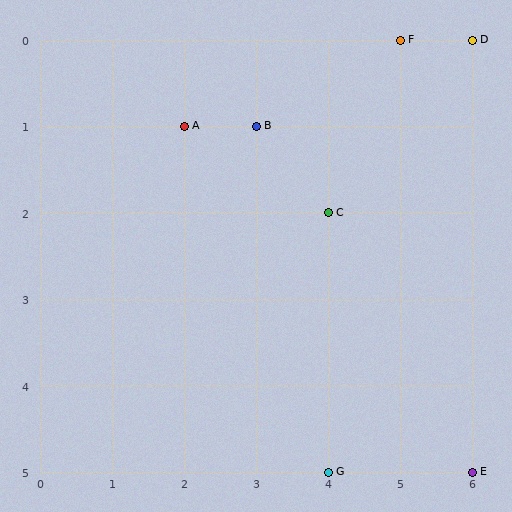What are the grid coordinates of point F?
Point F is at grid coordinates (5, 0).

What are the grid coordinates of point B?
Point B is at grid coordinates (3, 1).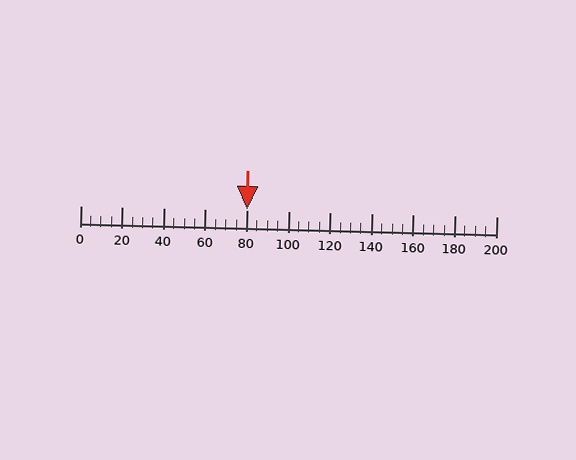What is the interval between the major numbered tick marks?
The major tick marks are spaced 20 units apart.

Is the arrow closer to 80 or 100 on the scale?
The arrow is closer to 80.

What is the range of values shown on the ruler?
The ruler shows values from 0 to 200.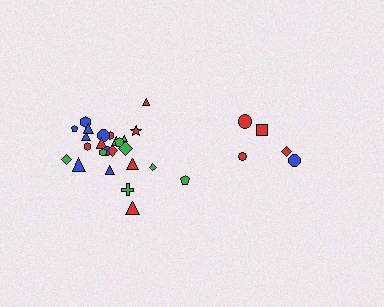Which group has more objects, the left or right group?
The left group.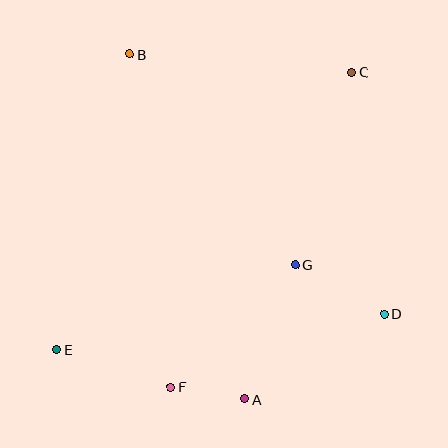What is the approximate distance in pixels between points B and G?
The distance between B and G is approximately 268 pixels.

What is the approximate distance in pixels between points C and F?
The distance between C and F is approximately 363 pixels.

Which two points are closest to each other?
Points A and F are closest to each other.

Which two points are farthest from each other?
Points C and E are farthest from each other.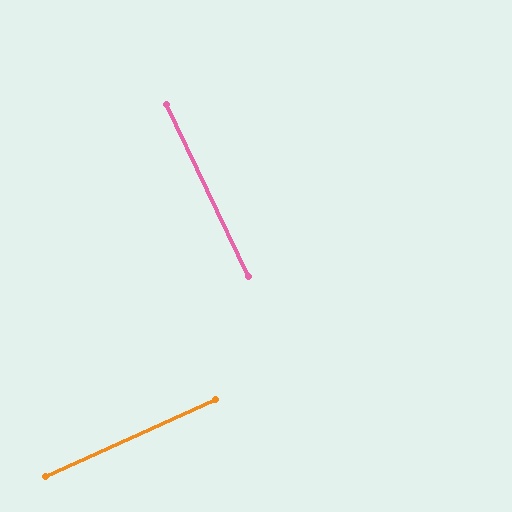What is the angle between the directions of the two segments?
Approximately 89 degrees.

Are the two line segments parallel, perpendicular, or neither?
Perpendicular — they meet at approximately 89°.